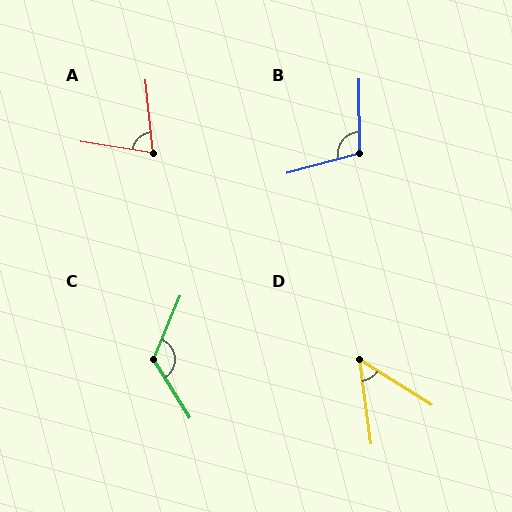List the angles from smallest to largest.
D (50°), A (75°), B (105°), C (126°).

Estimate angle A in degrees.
Approximately 75 degrees.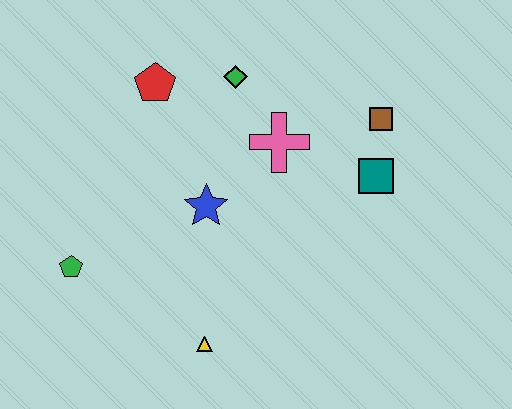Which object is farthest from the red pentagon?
The yellow triangle is farthest from the red pentagon.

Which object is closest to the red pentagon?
The green diamond is closest to the red pentagon.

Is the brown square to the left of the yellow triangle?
No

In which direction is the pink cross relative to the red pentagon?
The pink cross is to the right of the red pentagon.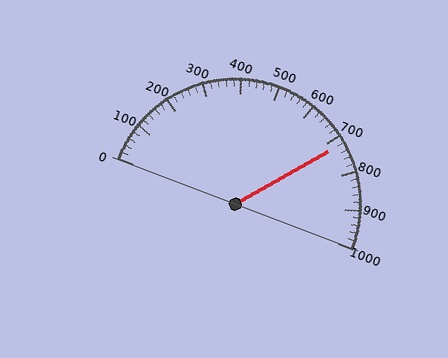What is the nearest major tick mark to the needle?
The nearest major tick mark is 700.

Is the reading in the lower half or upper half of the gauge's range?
The reading is in the upper half of the range (0 to 1000).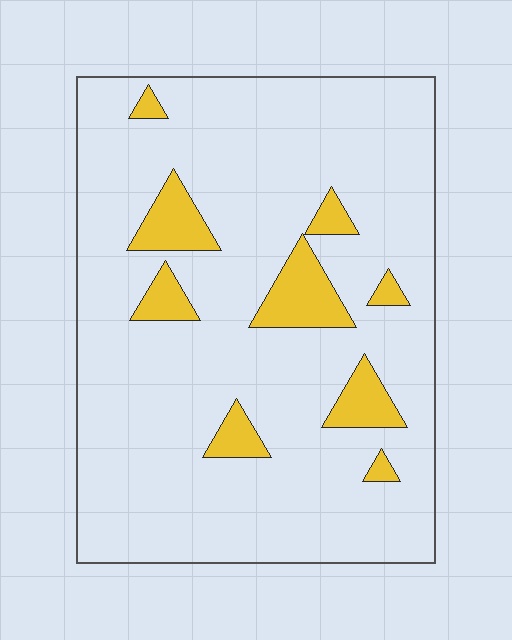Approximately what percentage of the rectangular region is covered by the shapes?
Approximately 10%.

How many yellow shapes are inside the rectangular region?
9.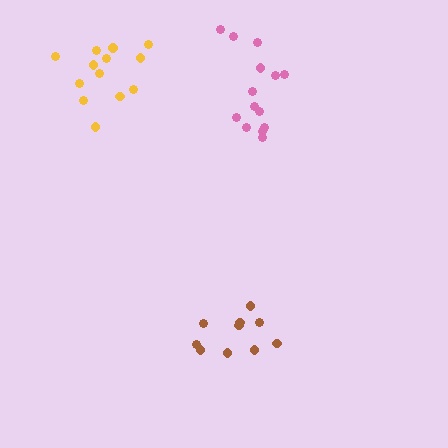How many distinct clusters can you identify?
There are 3 distinct clusters.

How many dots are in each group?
Group 1: 14 dots, Group 2: 10 dots, Group 3: 13 dots (37 total).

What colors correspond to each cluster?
The clusters are colored: pink, brown, yellow.